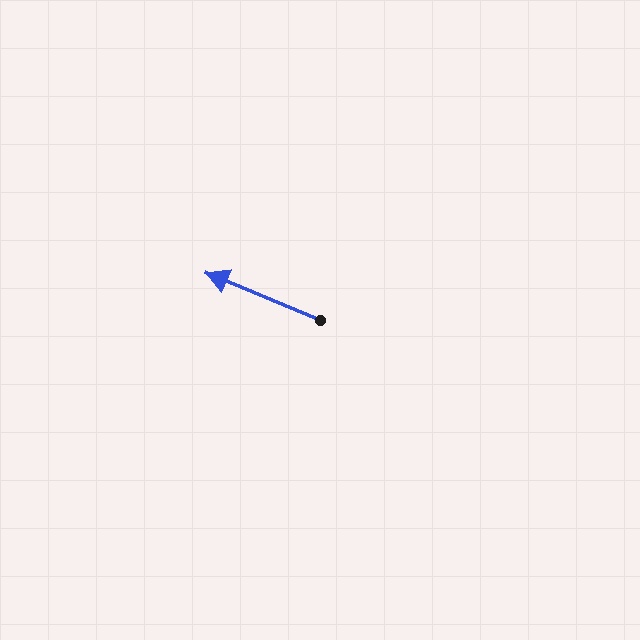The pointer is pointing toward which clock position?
Roughly 10 o'clock.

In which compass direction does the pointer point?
Northwest.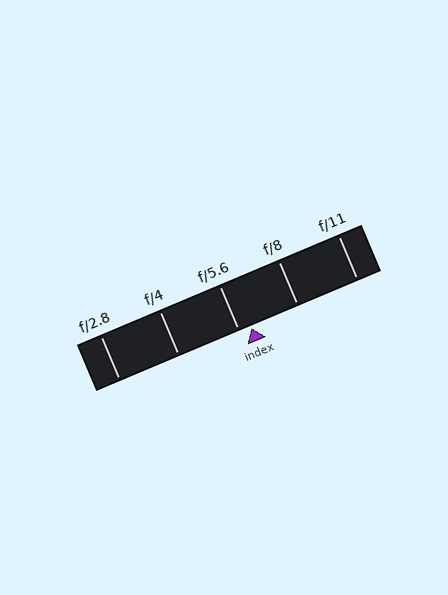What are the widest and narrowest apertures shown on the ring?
The widest aperture shown is f/2.8 and the narrowest is f/11.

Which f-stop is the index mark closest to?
The index mark is closest to f/5.6.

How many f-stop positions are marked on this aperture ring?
There are 5 f-stop positions marked.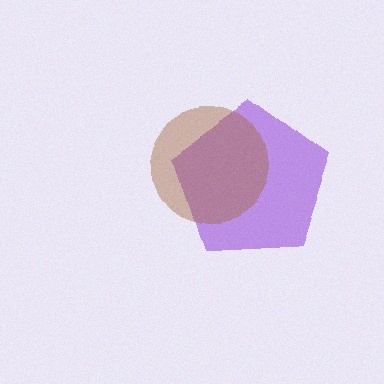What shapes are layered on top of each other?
The layered shapes are: a purple pentagon, a brown circle.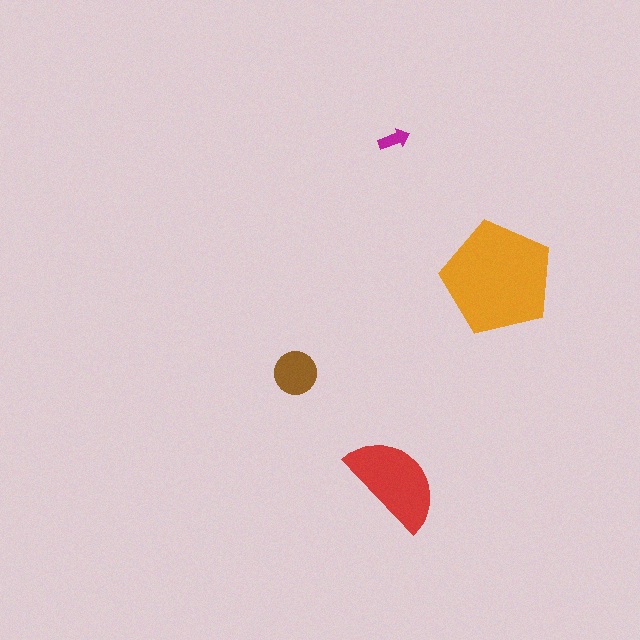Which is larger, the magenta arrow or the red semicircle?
The red semicircle.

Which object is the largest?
The orange pentagon.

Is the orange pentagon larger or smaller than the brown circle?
Larger.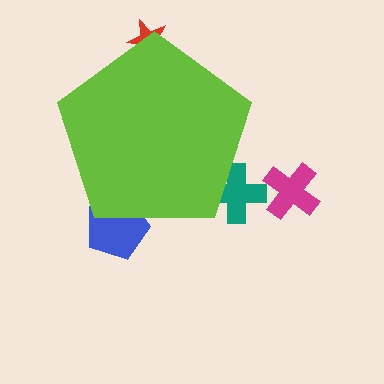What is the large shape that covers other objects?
A lime pentagon.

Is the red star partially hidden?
Yes, the red star is partially hidden behind the lime pentagon.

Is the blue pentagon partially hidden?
Yes, the blue pentagon is partially hidden behind the lime pentagon.